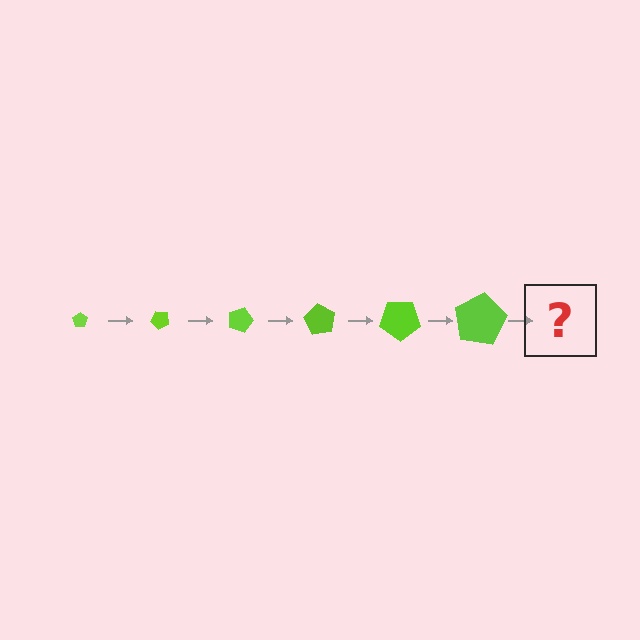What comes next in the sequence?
The next element should be a pentagon, larger than the previous one and rotated 270 degrees from the start.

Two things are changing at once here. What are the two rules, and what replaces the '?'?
The two rules are that the pentagon grows larger each step and it rotates 45 degrees each step. The '?' should be a pentagon, larger than the previous one and rotated 270 degrees from the start.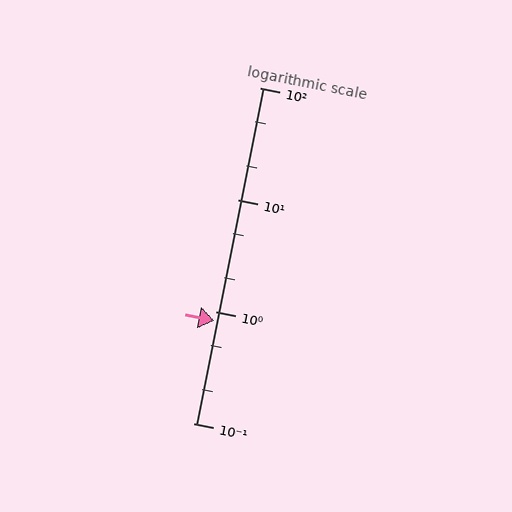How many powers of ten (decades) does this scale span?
The scale spans 3 decades, from 0.1 to 100.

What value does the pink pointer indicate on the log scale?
The pointer indicates approximately 0.82.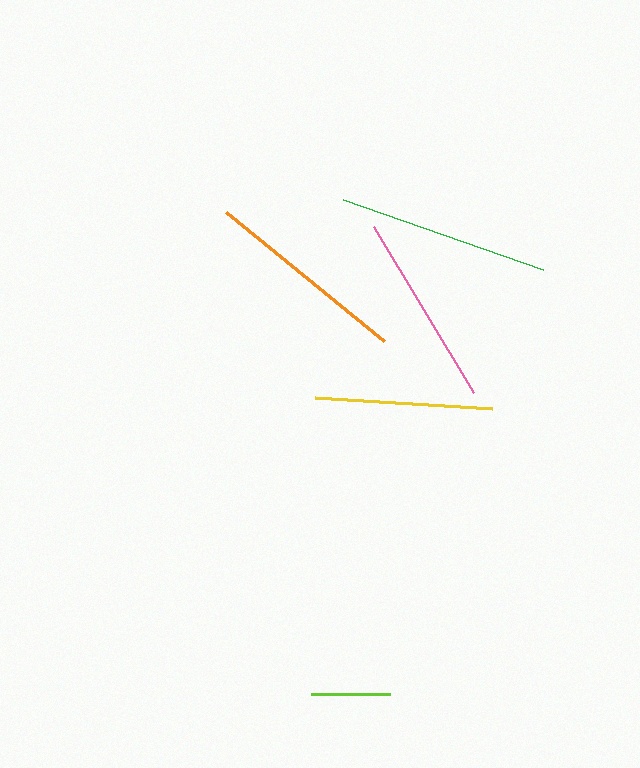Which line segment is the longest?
The green line is the longest at approximately 212 pixels.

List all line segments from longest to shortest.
From longest to shortest: green, orange, pink, yellow, lime.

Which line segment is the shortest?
The lime line is the shortest at approximately 80 pixels.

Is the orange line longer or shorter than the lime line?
The orange line is longer than the lime line.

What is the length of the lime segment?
The lime segment is approximately 80 pixels long.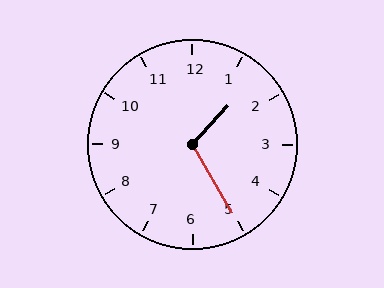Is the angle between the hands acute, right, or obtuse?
It is obtuse.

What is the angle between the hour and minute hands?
Approximately 108 degrees.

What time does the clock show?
1:25.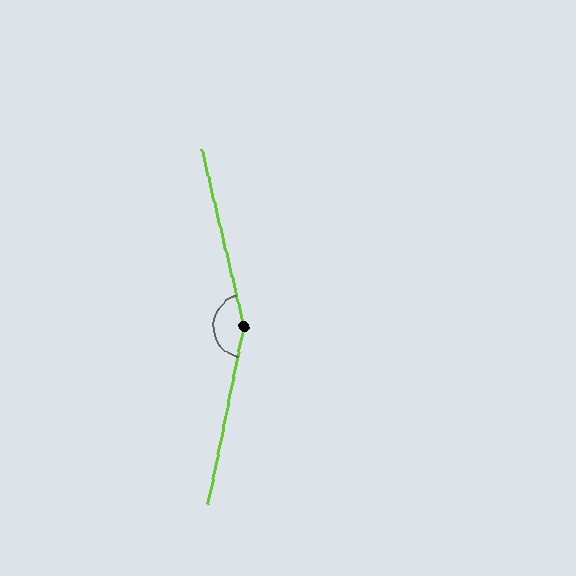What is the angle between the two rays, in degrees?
Approximately 155 degrees.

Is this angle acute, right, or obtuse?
It is obtuse.